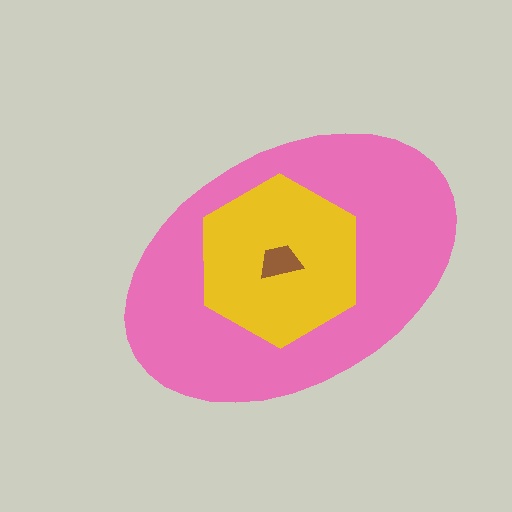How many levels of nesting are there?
3.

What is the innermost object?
The brown trapezoid.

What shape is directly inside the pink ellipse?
The yellow hexagon.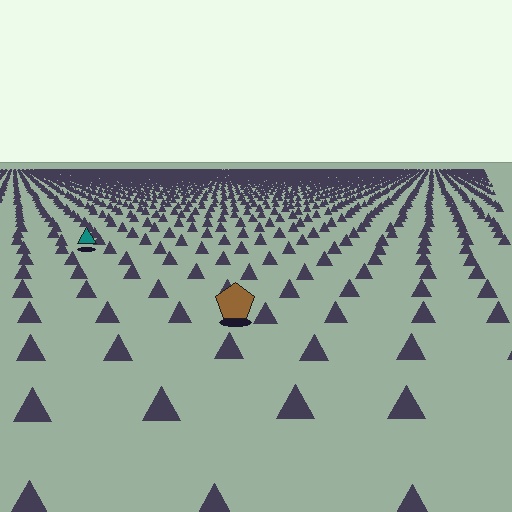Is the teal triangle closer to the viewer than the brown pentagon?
No. The brown pentagon is closer — you can tell from the texture gradient: the ground texture is coarser near it.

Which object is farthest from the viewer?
The teal triangle is farthest from the viewer. It appears smaller and the ground texture around it is denser.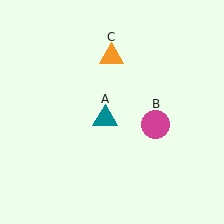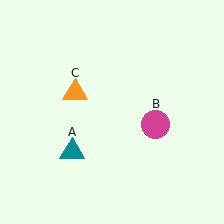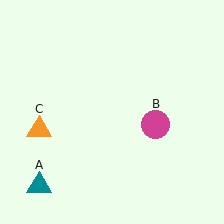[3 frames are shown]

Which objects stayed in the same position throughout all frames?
Magenta circle (object B) remained stationary.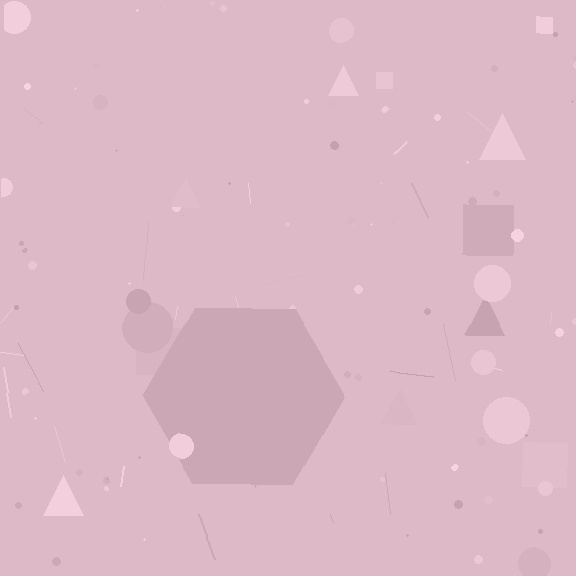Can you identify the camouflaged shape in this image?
The camouflaged shape is a hexagon.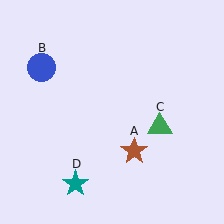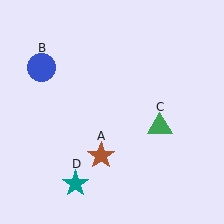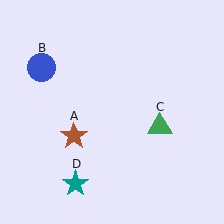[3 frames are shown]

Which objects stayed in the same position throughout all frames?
Blue circle (object B) and green triangle (object C) and teal star (object D) remained stationary.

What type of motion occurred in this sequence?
The brown star (object A) rotated clockwise around the center of the scene.